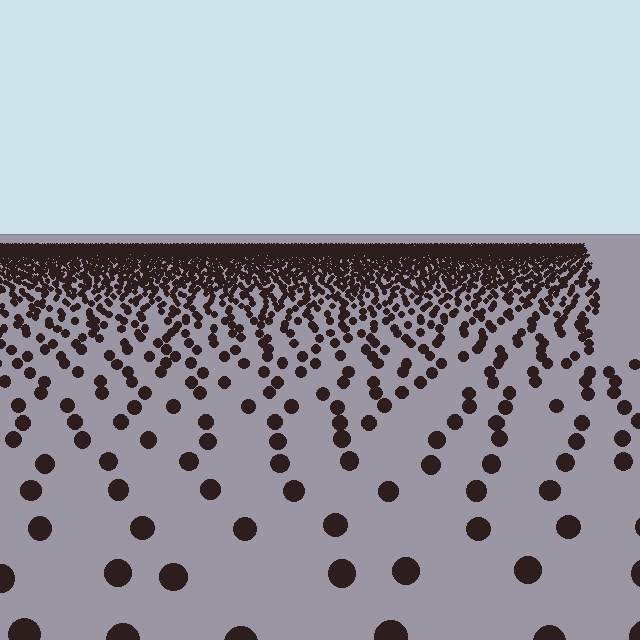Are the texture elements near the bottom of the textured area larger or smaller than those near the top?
Larger. Near the bottom, elements are closer to the viewer and appear at a bigger on-screen size.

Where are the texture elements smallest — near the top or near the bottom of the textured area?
Near the top.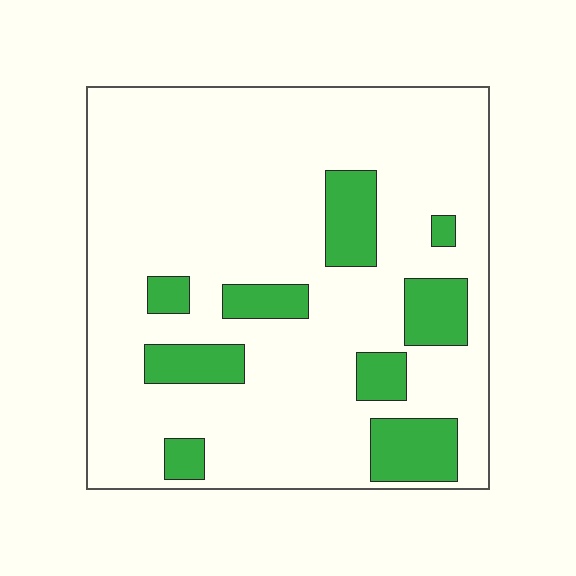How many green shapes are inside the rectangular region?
9.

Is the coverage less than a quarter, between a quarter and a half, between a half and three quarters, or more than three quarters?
Less than a quarter.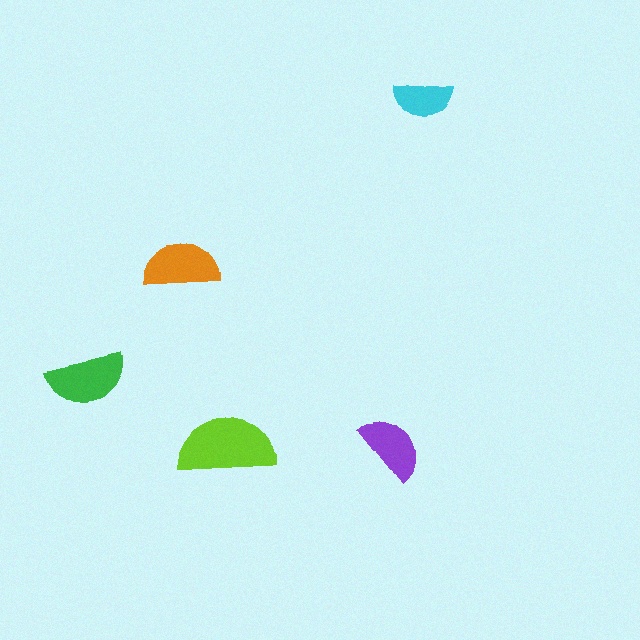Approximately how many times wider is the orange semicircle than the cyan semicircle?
About 1.5 times wider.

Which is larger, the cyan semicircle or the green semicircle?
The green one.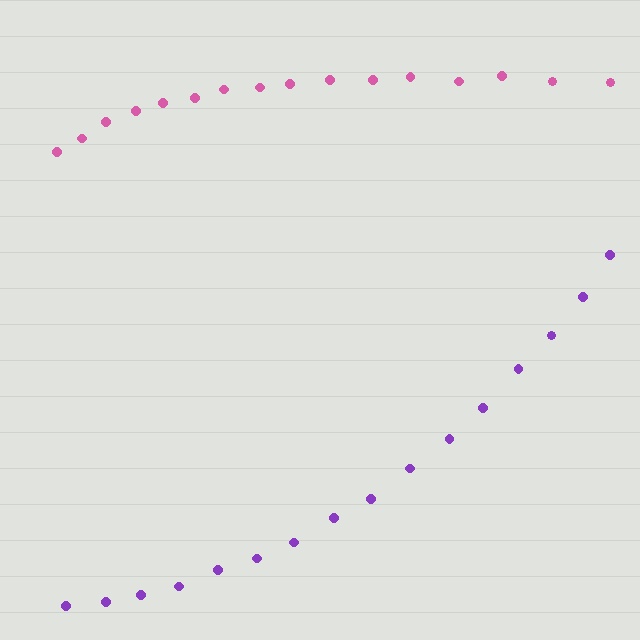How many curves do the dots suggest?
There are 2 distinct paths.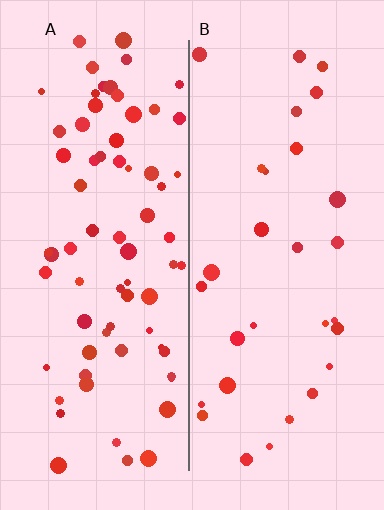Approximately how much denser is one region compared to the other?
Approximately 2.4× — region A over region B.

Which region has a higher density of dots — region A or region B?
A (the left).